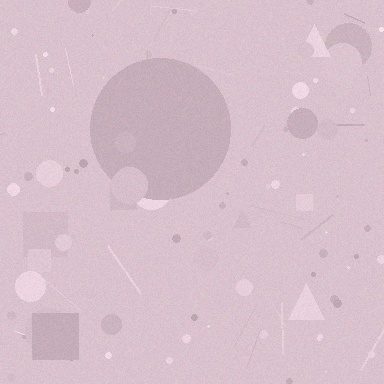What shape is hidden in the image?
A circle is hidden in the image.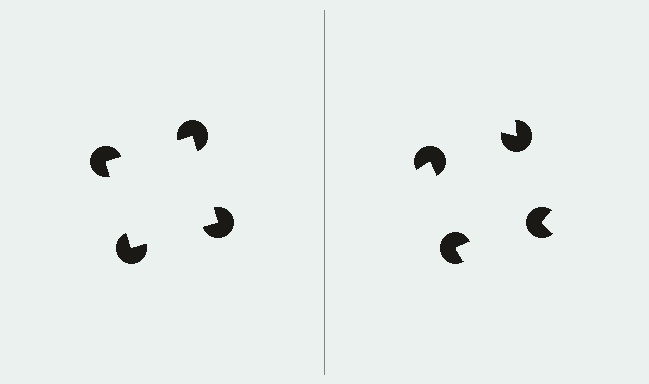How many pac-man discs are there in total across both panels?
8 — 4 on each side.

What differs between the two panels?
The pac-man discs are positioned identically on both sides; only the wedge orientations differ. On the left they align to a square; on the right they are misaligned.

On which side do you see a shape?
An illusory square appears on the left side. On the right side the wedge cuts are rotated, so no coherent shape forms.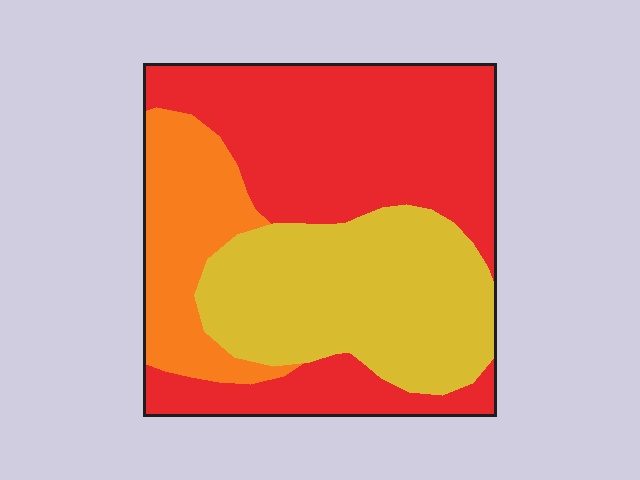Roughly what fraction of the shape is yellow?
Yellow covers 34% of the shape.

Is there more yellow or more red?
Red.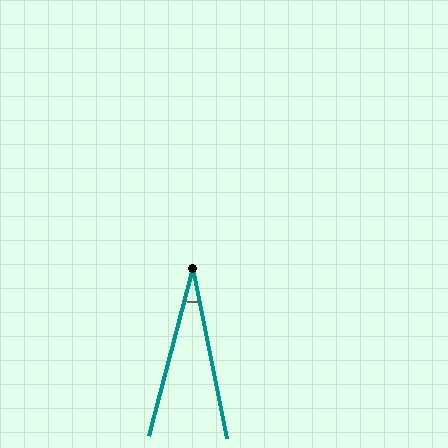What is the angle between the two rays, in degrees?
Approximately 26 degrees.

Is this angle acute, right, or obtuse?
It is acute.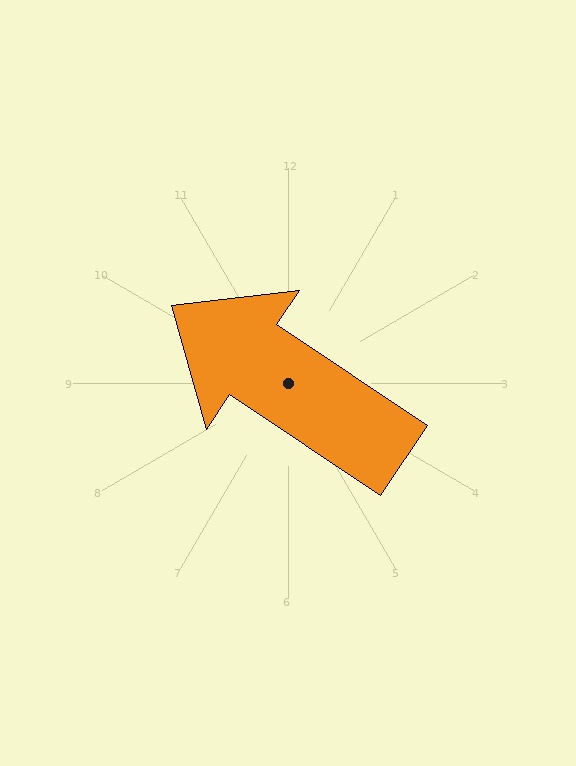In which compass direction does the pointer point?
Northwest.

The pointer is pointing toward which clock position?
Roughly 10 o'clock.